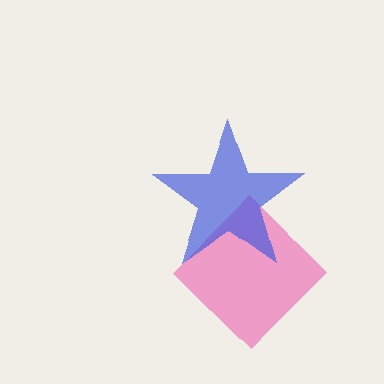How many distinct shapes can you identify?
There are 2 distinct shapes: a pink diamond, a blue star.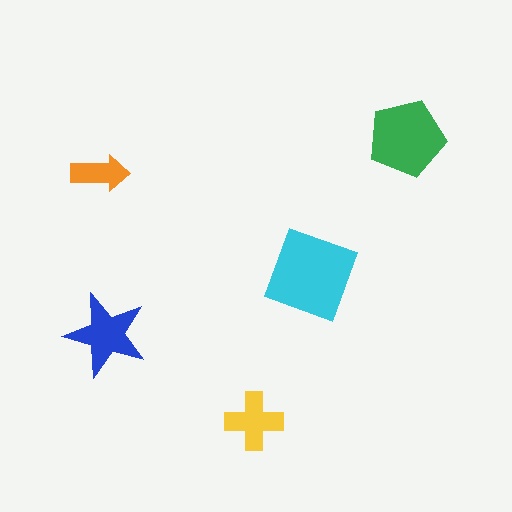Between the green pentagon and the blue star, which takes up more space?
The green pentagon.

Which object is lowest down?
The yellow cross is bottommost.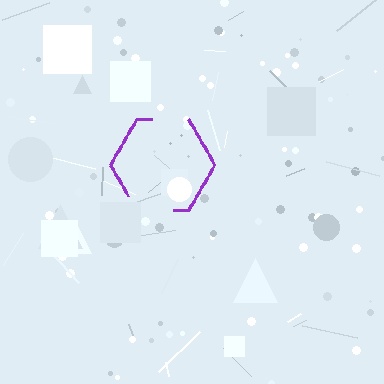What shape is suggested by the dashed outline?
The dashed outline suggests a hexagon.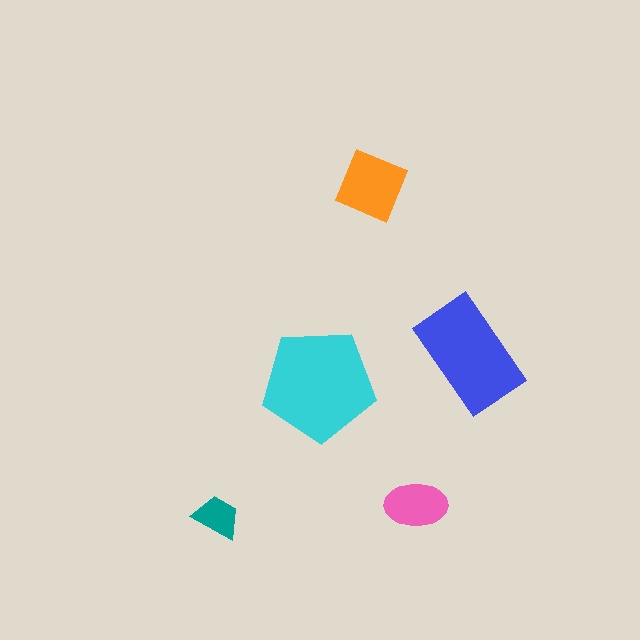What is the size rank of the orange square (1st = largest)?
3rd.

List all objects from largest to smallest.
The cyan pentagon, the blue rectangle, the orange square, the pink ellipse, the teal trapezoid.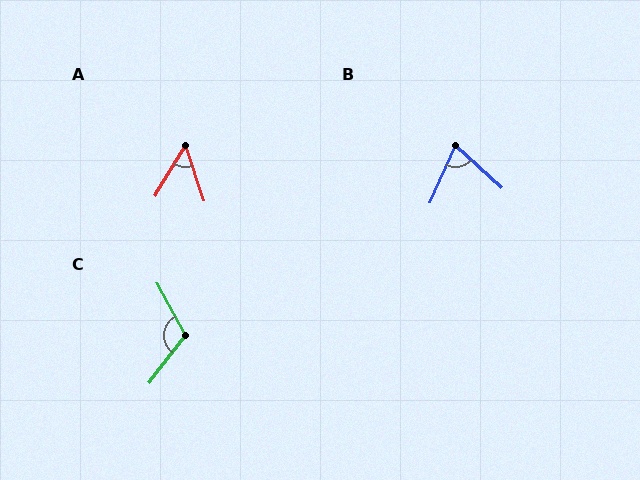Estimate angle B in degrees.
Approximately 71 degrees.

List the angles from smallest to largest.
A (50°), B (71°), C (114°).